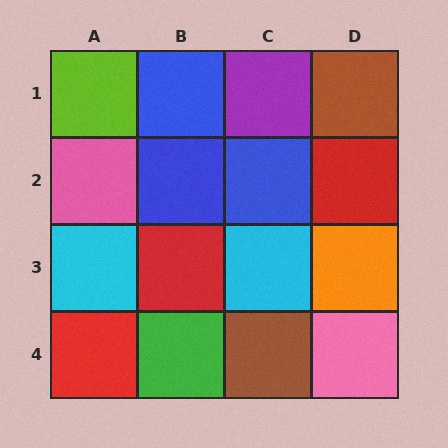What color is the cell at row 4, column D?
Pink.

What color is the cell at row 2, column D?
Red.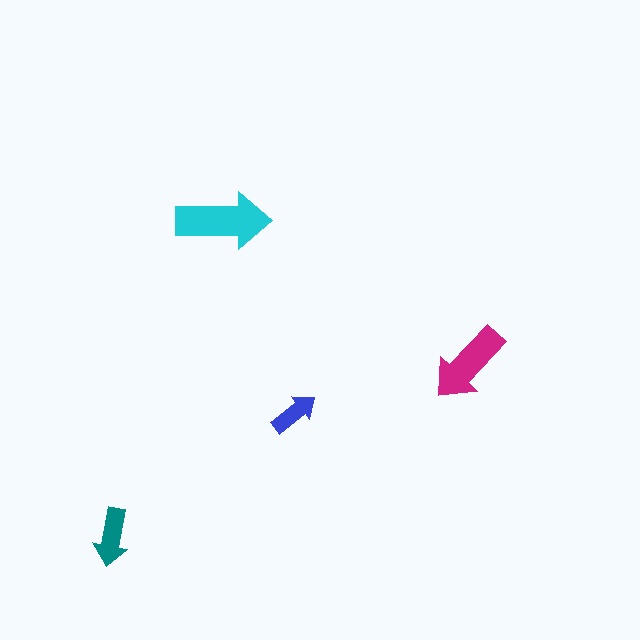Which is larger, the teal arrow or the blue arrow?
The teal one.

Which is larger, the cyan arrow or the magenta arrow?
The cyan one.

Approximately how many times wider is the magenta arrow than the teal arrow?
About 1.5 times wider.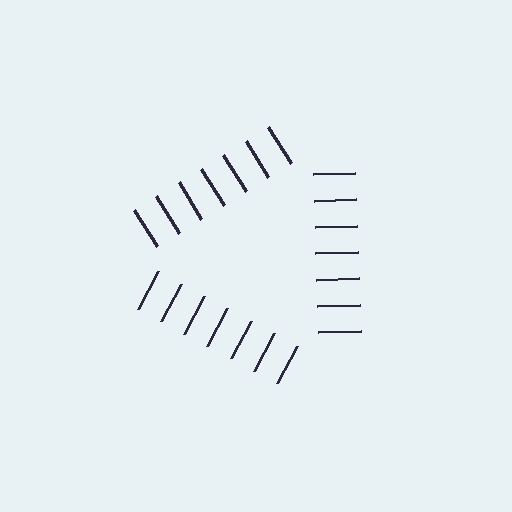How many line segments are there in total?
21 — 7 along each of the 3 edges.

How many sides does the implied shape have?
3 sides — the line-ends trace a triangle.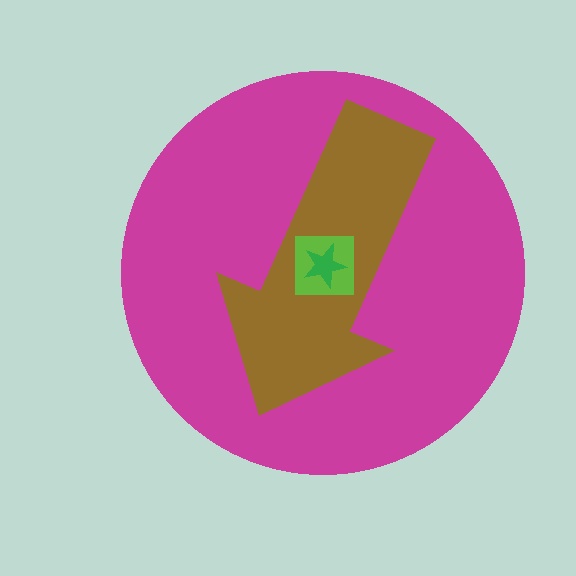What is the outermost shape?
The magenta circle.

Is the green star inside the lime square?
Yes.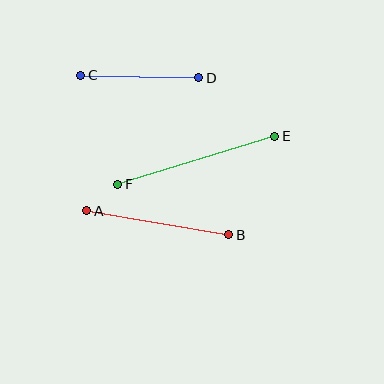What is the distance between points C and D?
The distance is approximately 118 pixels.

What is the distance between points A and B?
The distance is approximately 144 pixels.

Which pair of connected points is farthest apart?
Points E and F are farthest apart.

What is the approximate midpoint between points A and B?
The midpoint is at approximately (158, 223) pixels.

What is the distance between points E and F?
The distance is approximately 164 pixels.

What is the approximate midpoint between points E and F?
The midpoint is at approximately (196, 160) pixels.